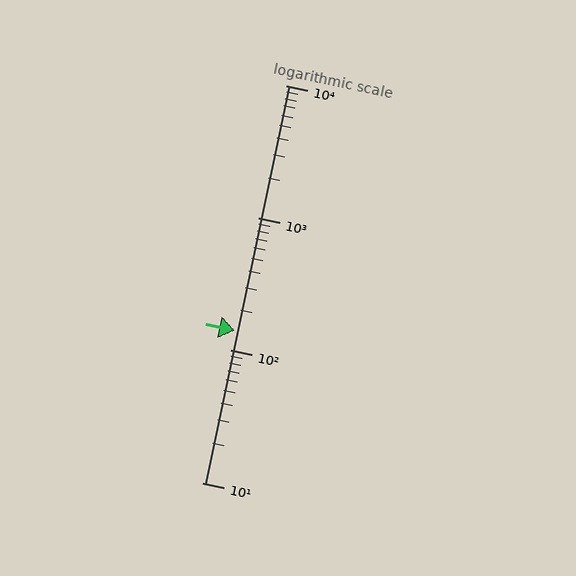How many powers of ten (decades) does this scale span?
The scale spans 3 decades, from 10 to 10000.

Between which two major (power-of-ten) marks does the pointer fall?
The pointer is between 100 and 1000.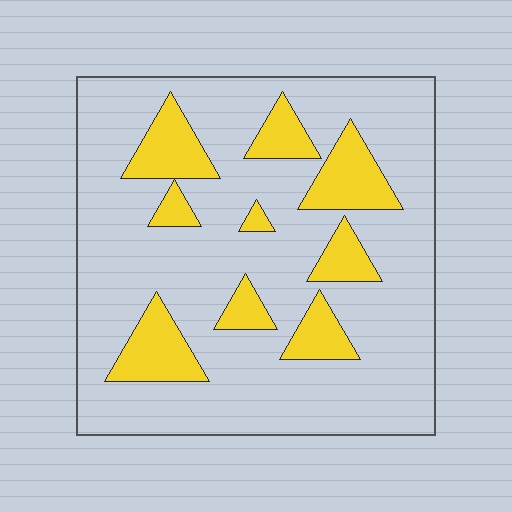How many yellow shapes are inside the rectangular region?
9.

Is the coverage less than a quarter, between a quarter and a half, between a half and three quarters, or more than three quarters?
Less than a quarter.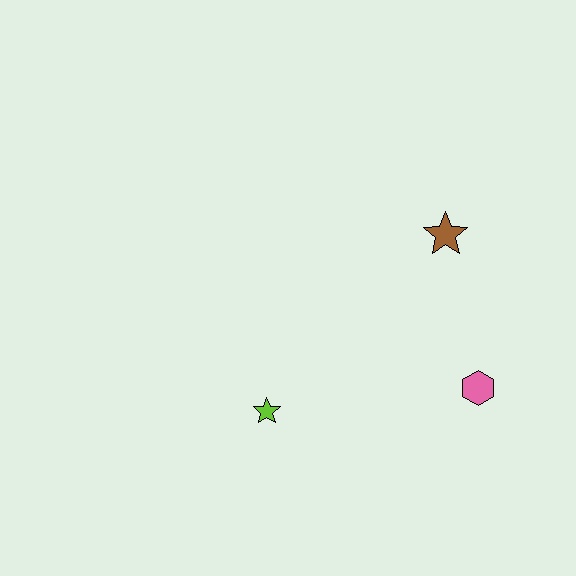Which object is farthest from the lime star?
The brown star is farthest from the lime star.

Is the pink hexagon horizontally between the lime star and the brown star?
No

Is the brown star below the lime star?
No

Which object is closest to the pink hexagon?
The brown star is closest to the pink hexagon.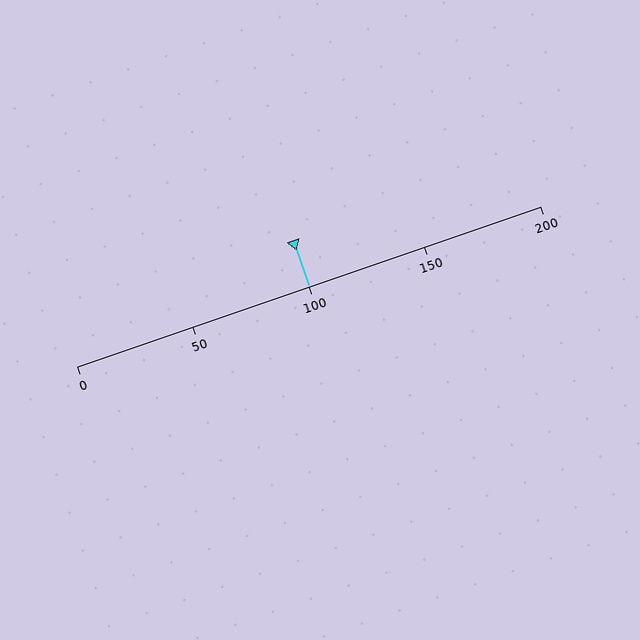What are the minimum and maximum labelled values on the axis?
The axis runs from 0 to 200.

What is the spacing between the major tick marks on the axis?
The major ticks are spaced 50 apart.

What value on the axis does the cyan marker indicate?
The marker indicates approximately 100.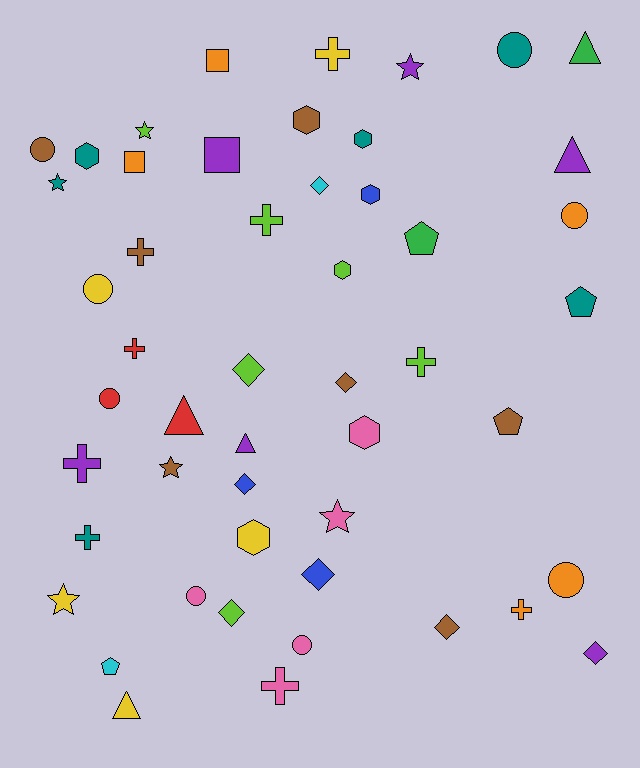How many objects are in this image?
There are 50 objects.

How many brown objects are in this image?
There are 7 brown objects.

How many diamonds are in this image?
There are 8 diamonds.